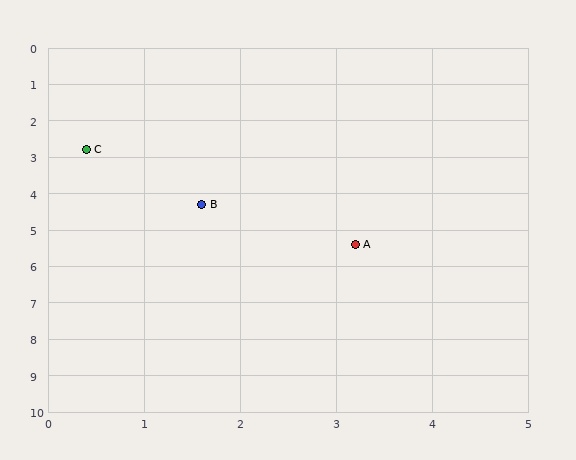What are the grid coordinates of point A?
Point A is at approximately (3.2, 5.4).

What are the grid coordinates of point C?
Point C is at approximately (0.4, 2.8).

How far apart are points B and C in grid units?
Points B and C are about 1.9 grid units apart.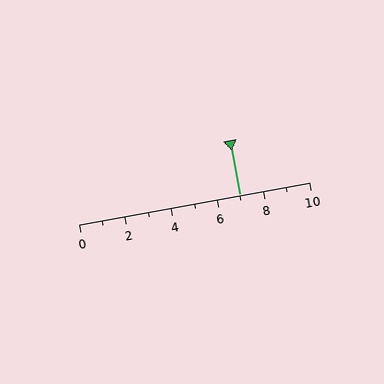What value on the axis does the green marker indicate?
The marker indicates approximately 7.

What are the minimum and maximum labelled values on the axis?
The axis runs from 0 to 10.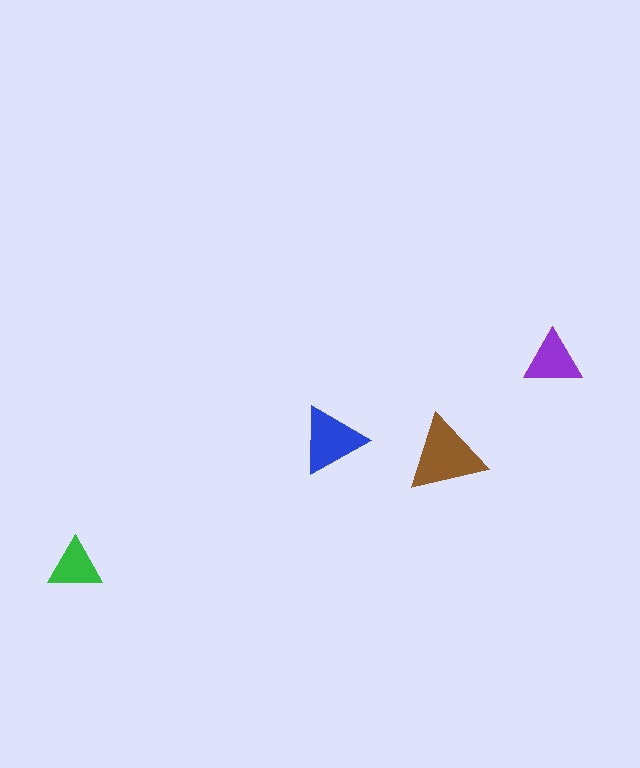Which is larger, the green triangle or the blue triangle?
The blue one.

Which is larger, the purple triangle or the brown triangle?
The brown one.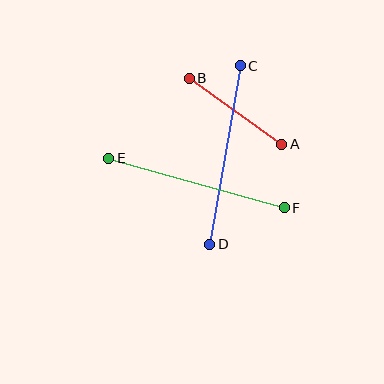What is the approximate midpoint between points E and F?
The midpoint is at approximately (197, 183) pixels.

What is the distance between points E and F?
The distance is approximately 182 pixels.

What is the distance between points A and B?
The distance is approximately 114 pixels.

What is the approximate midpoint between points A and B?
The midpoint is at approximately (236, 111) pixels.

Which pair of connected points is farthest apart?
Points E and F are farthest apart.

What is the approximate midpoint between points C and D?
The midpoint is at approximately (225, 155) pixels.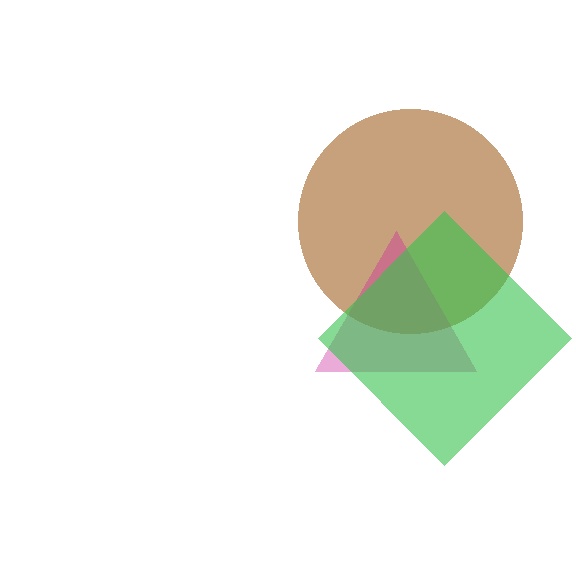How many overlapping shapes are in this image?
There are 3 overlapping shapes in the image.